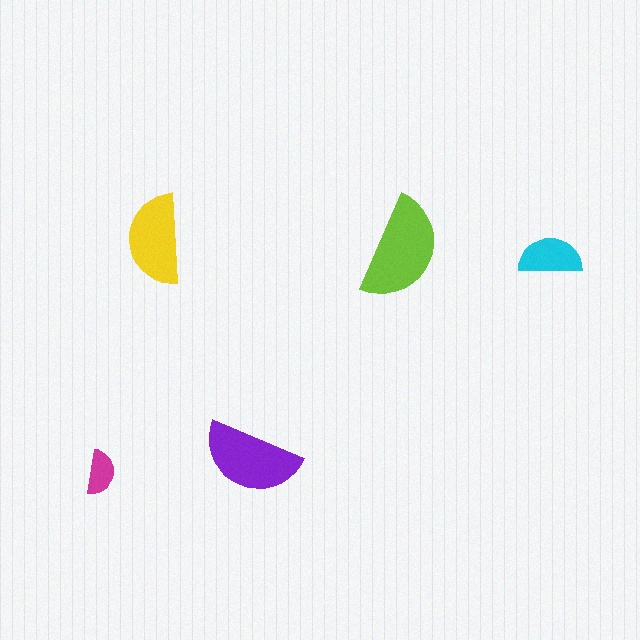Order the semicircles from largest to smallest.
the lime one, the purple one, the yellow one, the cyan one, the magenta one.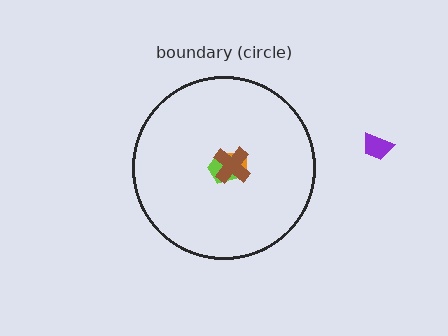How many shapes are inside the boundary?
3 inside, 1 outside.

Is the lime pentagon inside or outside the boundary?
Inside.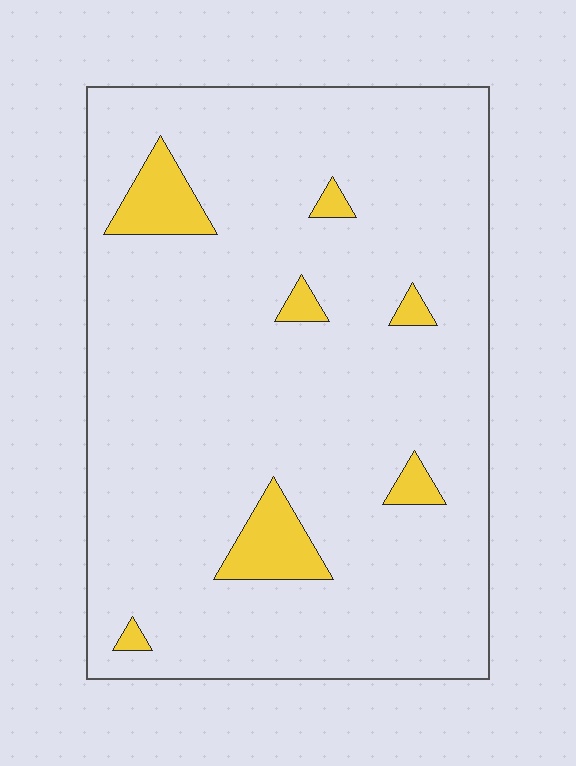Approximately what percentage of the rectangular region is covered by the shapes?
Approximately 10%.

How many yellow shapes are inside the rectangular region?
7.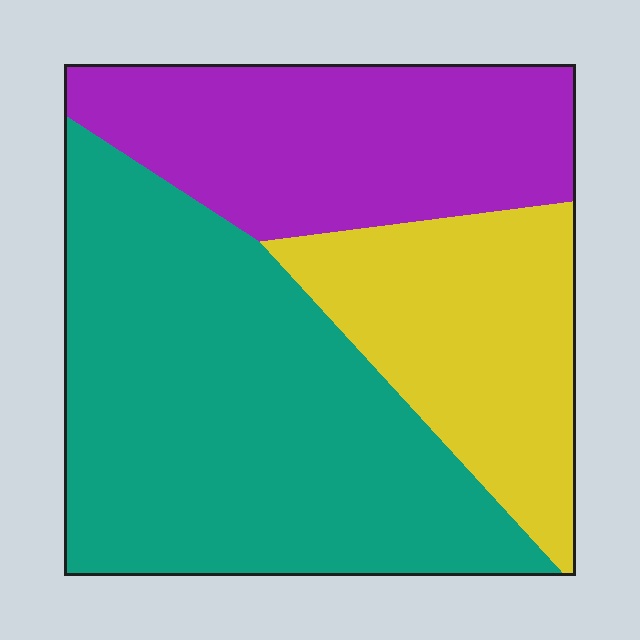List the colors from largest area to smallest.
From largest to smallest: teal, purple, yellow.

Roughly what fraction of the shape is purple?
Purple takes up between a sixth and a third of the shape.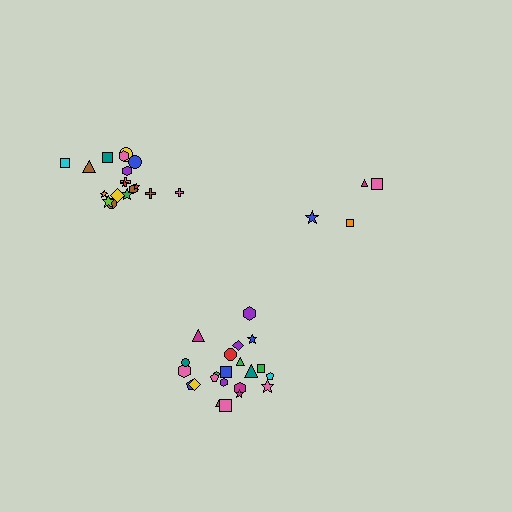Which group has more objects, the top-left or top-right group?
The top-left group.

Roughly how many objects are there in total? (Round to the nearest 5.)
Roughly 45 objects in total.